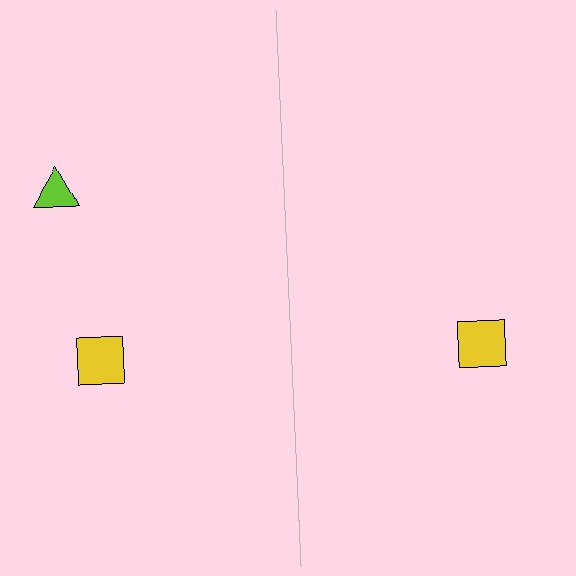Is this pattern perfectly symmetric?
No, the pattern is not perfectly symmetric. A lime triangle is missing from the right side.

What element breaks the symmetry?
A lime triangle is missing from the right side.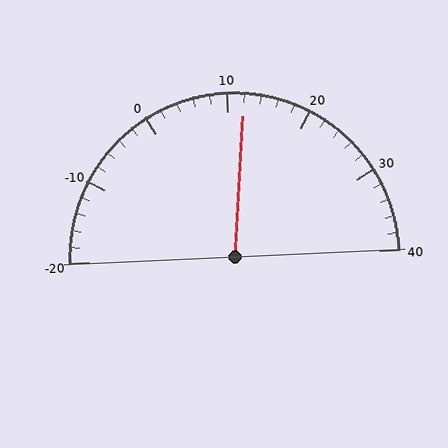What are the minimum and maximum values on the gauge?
The gauge ranges from -20 to 40.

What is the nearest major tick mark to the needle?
The nearest major tick mark is 10.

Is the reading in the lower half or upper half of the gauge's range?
The reading is in the upper half of the range (-20 to 40).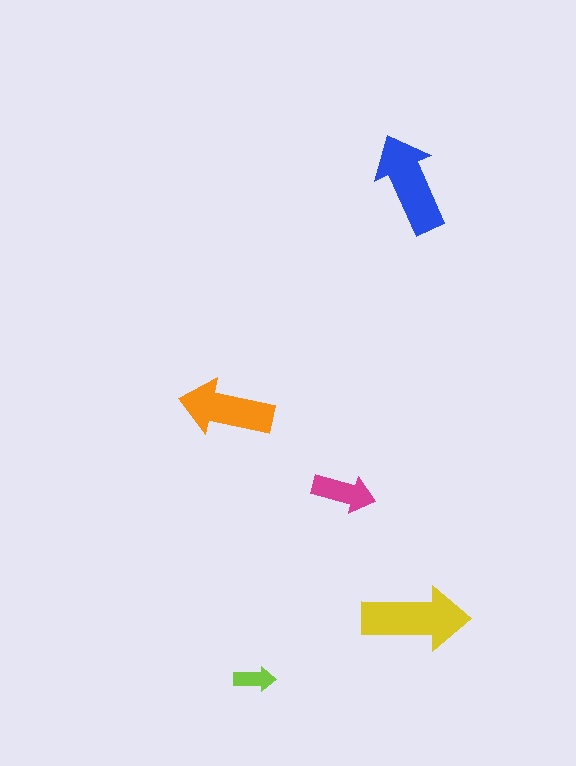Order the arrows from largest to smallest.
the yellow one, the blue one, the orange one, the magenta one, the lime one.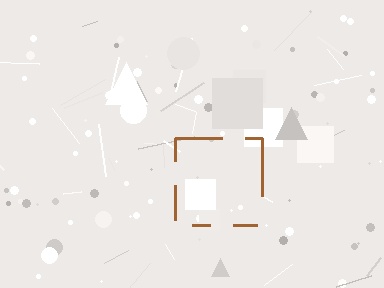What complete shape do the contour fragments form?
The contour fragments form a square.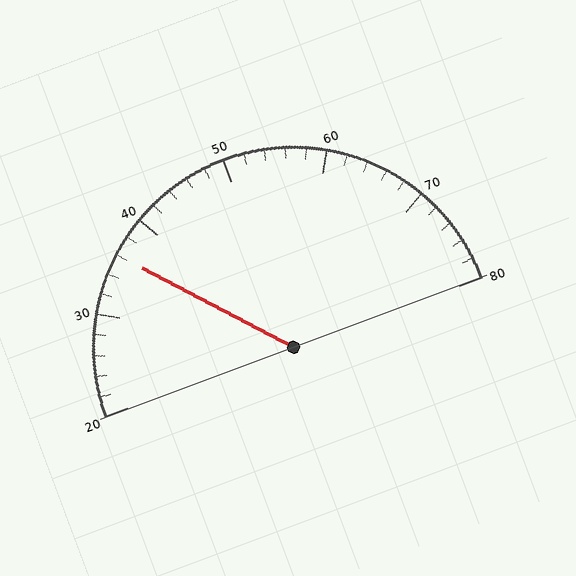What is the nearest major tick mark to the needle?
The nearest major tick mark is 40.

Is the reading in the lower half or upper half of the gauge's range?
The reading is in the lower half of the range (20 to 80).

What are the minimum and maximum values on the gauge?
The gauge ranges from 20 to 80.